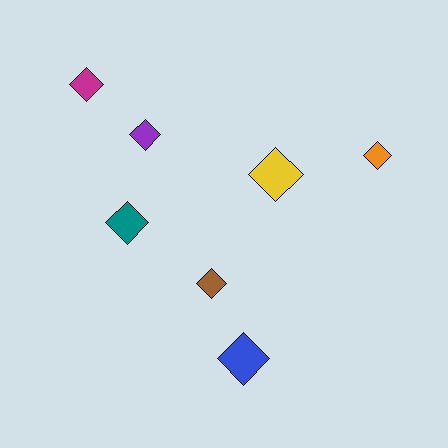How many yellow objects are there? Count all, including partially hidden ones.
There is 1 yellow object.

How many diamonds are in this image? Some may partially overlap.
There are 7 diamonds.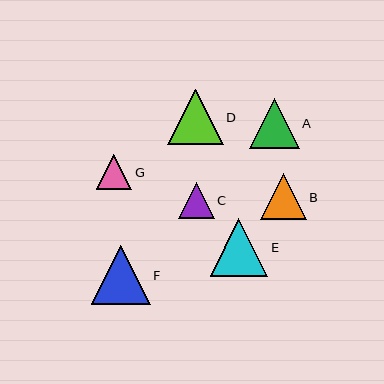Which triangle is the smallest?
Triangle G is the smallest with a size of approximately 35 pixels.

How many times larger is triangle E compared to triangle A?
Triangle E is approximately 1.1 times the size of triangle A.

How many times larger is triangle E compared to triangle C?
Triangle E is approximately 1.6 times the size of triangle C.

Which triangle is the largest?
Triangle F is the largest with a size of approximately 59 pixels.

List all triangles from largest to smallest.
From largest to smallest: F, E, D, A, B, C, G.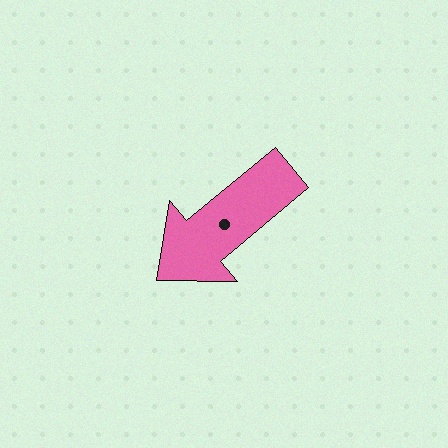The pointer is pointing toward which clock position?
Roughly 8 o'clock.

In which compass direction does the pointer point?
Southwest.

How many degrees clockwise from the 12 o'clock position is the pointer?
Approximately 230 degrees.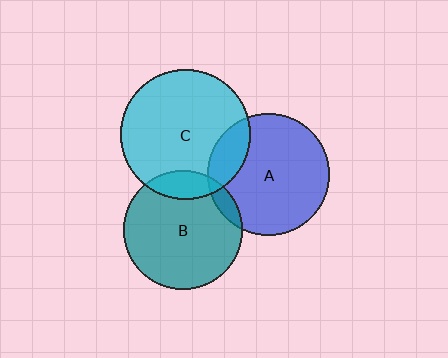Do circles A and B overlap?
Yes.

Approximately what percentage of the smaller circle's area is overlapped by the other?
Approximately 5%.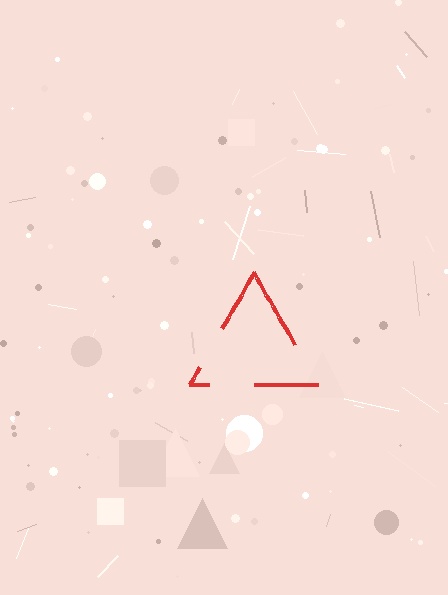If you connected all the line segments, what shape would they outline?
They would outline a triangle.